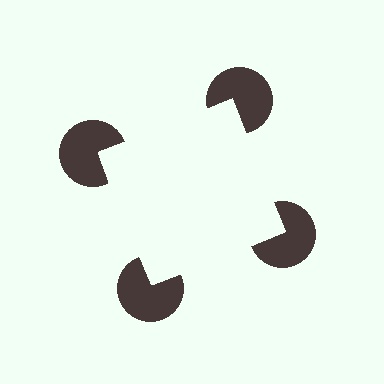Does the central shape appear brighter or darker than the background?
It typically appears slightly brighter than the background, even though no actual brightness change is drawn.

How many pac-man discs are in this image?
There are 4 — one at each vertex of the illusory square.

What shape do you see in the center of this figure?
An illusory square — its edges are inferred from the aligned wedge cuts in the pac-man discs, not physically drawn.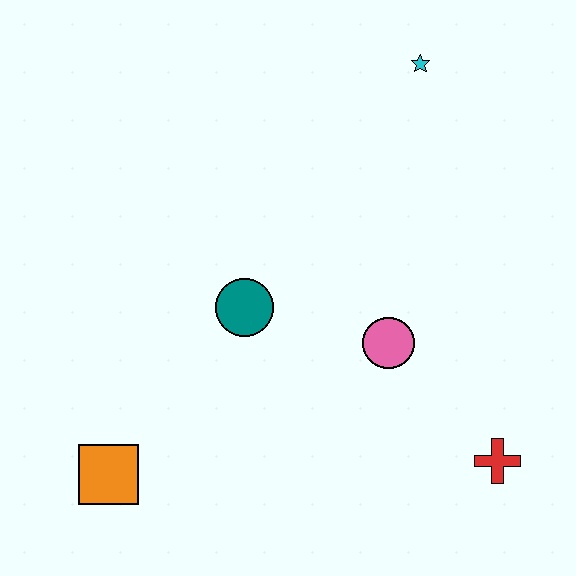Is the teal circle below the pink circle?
No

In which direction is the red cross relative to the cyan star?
The red cross is below the cyan star.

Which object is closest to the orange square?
The teal circle is closest to the orange square.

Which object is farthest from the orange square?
The cyan star is farthest from the orange square.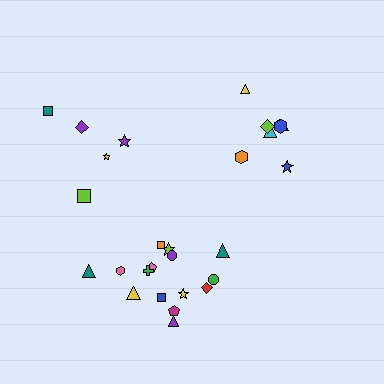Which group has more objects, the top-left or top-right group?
The top-right group.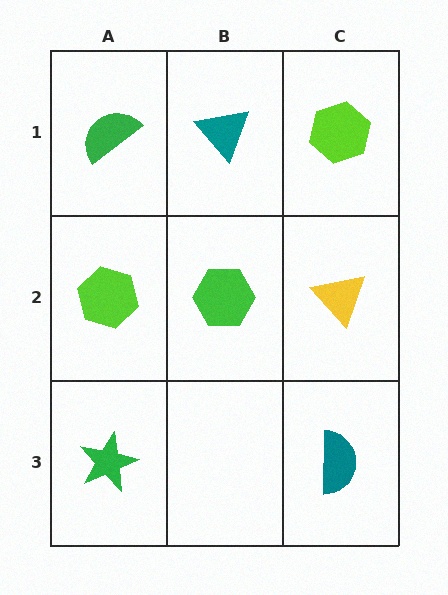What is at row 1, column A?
A green semicircle.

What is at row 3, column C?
A teal semicircle.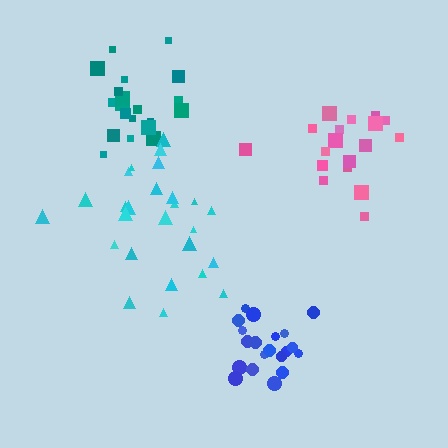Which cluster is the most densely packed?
Blue.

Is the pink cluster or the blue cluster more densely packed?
Blue.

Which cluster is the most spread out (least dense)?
Cyan.